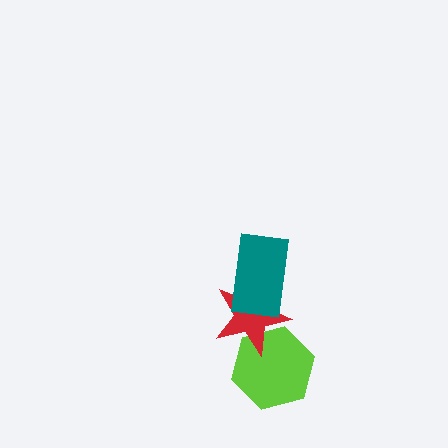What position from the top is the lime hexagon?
The lime hexagon is 3rd from the top.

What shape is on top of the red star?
The teal rectangle is on top of the red star.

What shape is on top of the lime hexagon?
The red star is on top of the lime hexagon.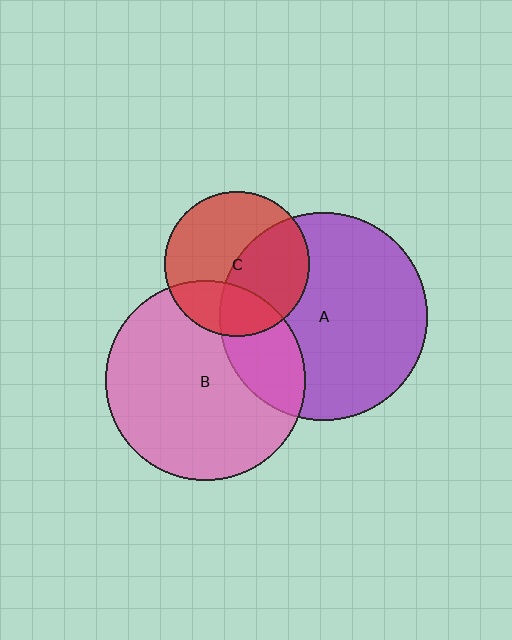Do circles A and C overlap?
Yes.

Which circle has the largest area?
Circle A (purple).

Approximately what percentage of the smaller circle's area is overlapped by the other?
Approximately 45%.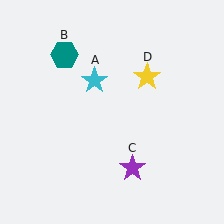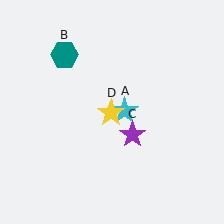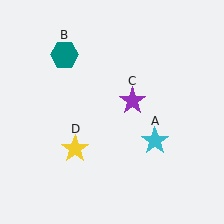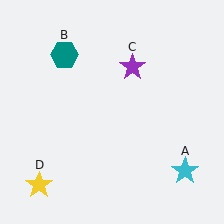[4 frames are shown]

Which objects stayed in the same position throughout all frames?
Teal hexagon (object B) remained stationary.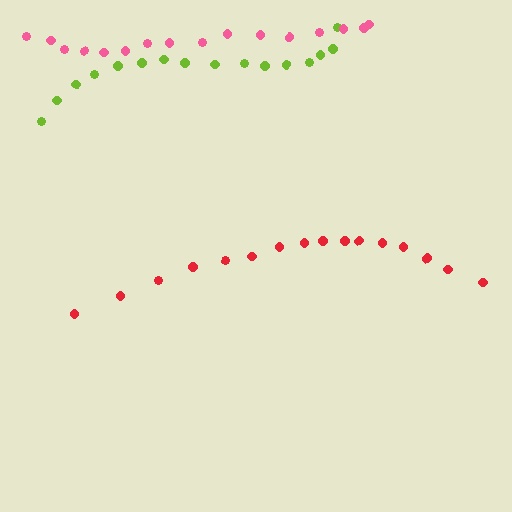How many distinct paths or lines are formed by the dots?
There are 3 distinct paths.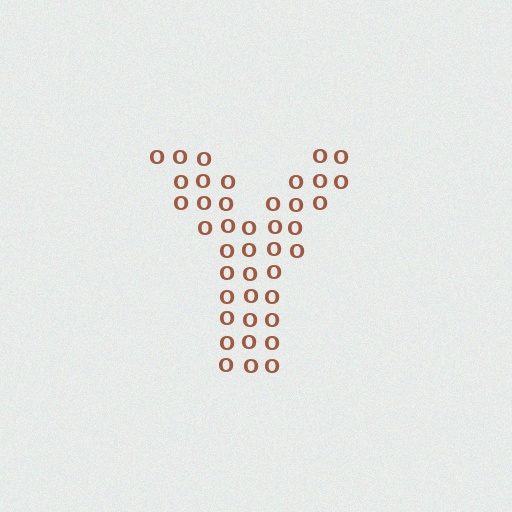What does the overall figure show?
The overall figure shows the letter Y.